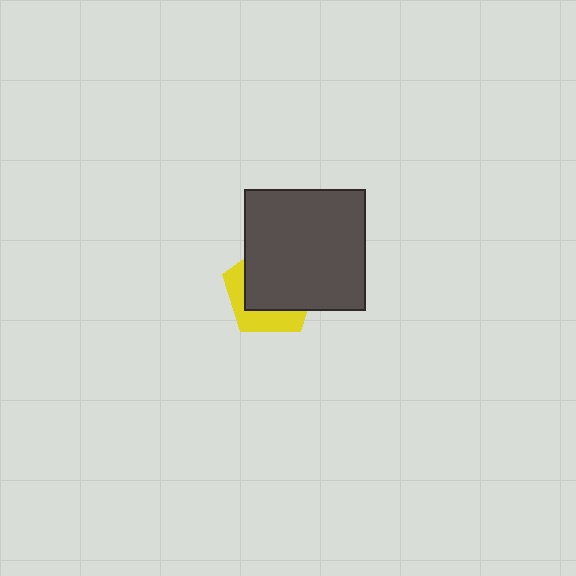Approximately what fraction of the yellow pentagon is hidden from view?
Roughly 66% of the yellow pentagon is hidden behind the dark gray square.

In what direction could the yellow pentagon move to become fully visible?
The yellow pentagon could move toward the lower-left. That would shift it out from behind the dark gray square entirely.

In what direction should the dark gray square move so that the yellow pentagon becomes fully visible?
The dark gray square should move toward the upper-right. That is the shortest direction to clear the overlap and leave the yellow pentagon fully visible.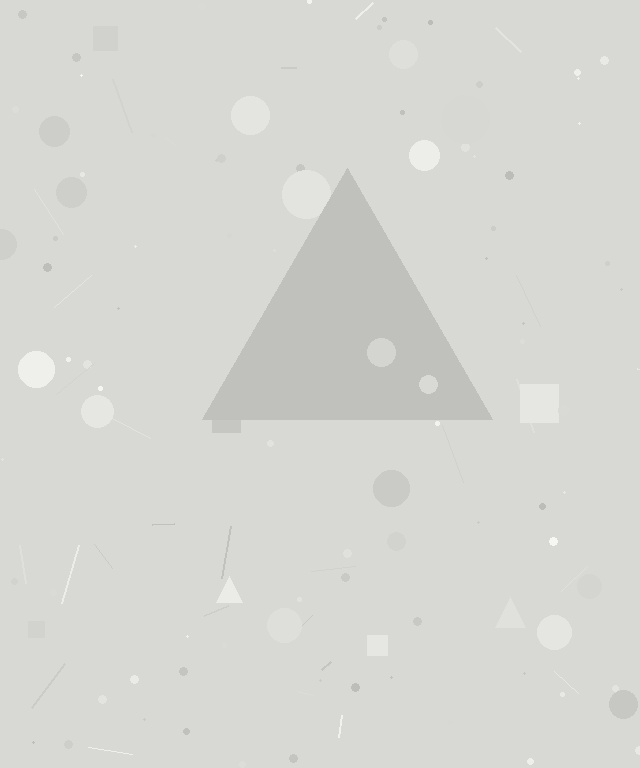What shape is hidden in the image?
A triangle is hidden in the image.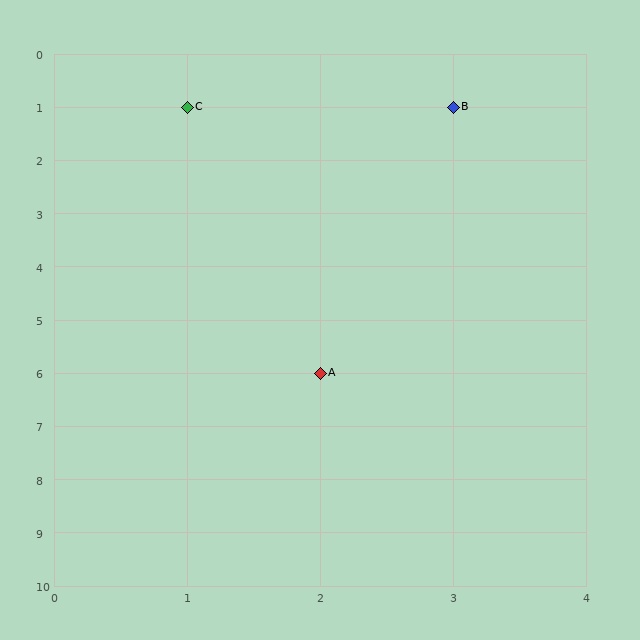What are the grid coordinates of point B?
Point B is at grid coordinates (3, 1).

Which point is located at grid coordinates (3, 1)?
Point B is at (3, 1).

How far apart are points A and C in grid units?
Points A and C are 1 column and 5 rows apart (about 5.1 grid units diagonally).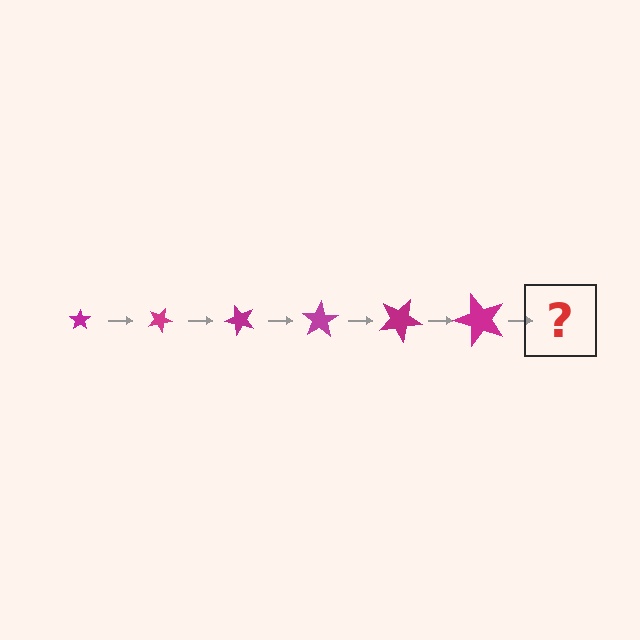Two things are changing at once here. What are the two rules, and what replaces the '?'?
The two rules are that the star grows larger each step and it rotates 25 degrees each step. The '?' should be a star, larger than the previous one and rotated 150 degrees from the start.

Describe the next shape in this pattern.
It should be a star, larger than the previous one and rotated 150 degrees from the start.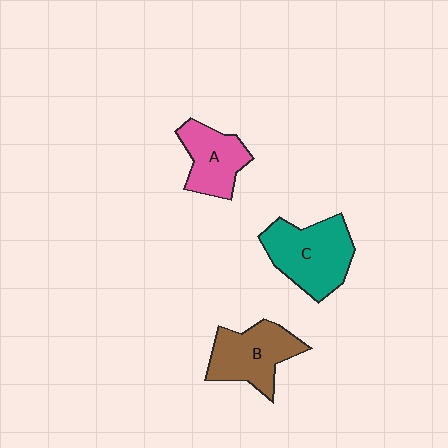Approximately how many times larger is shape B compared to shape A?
Approximately 1.2 times.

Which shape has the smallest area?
Shape A (pink).